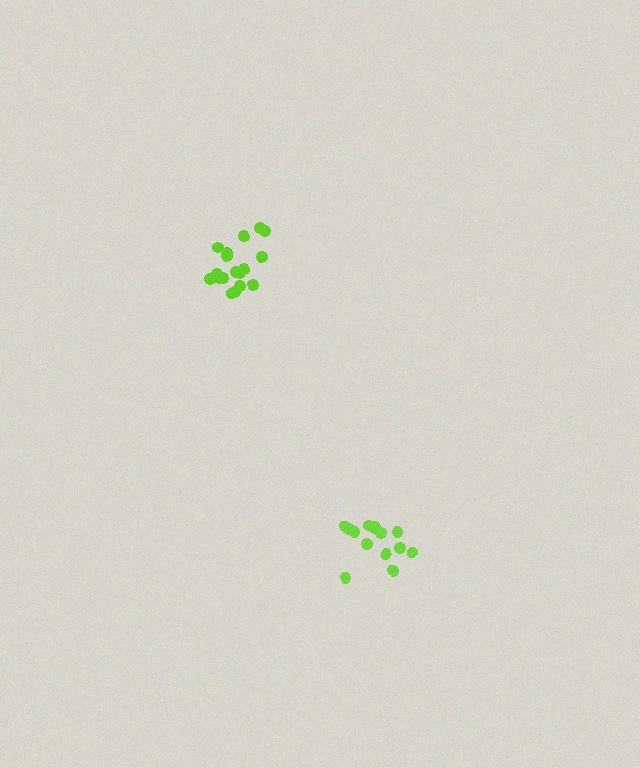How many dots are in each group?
Group 1: 14 dots, Group 2: 18 dots (32 total).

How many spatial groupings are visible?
There are 2 spatial groupings.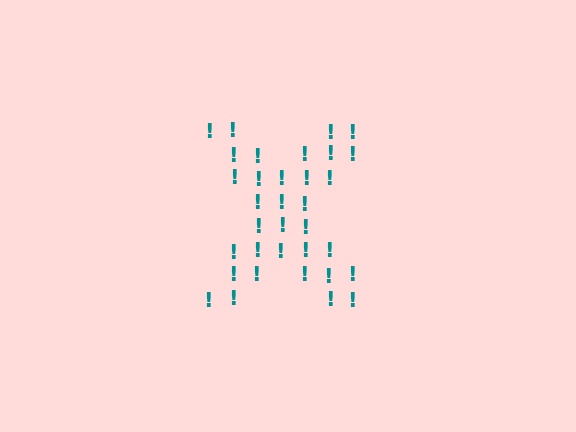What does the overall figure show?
The overall figure shows the letter X.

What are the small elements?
The small elements are exclamation marks.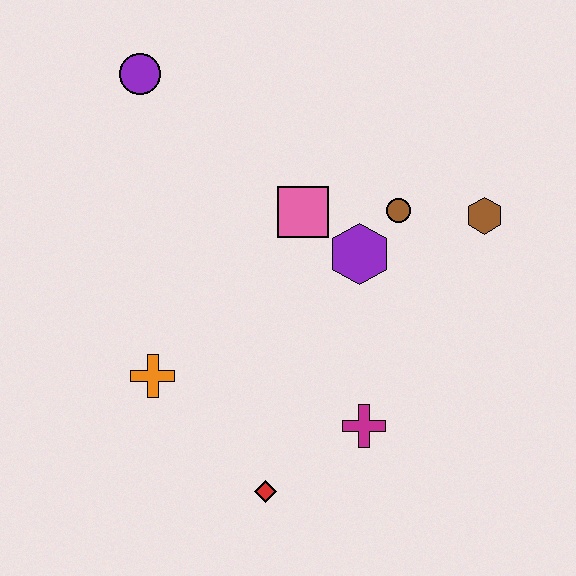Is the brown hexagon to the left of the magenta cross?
No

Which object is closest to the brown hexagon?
The brown circle is closest to the brown hexagon.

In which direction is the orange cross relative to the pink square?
The orange cross is below the pink square.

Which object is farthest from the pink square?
The red diamond is farthest from the pink square.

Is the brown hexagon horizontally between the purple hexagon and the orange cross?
No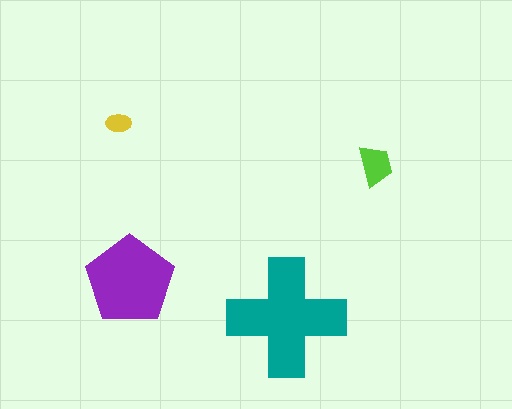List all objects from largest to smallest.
The teal cross, the purple pentagon, the lime trapezoid, the yellow ellipse.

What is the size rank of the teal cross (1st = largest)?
1st.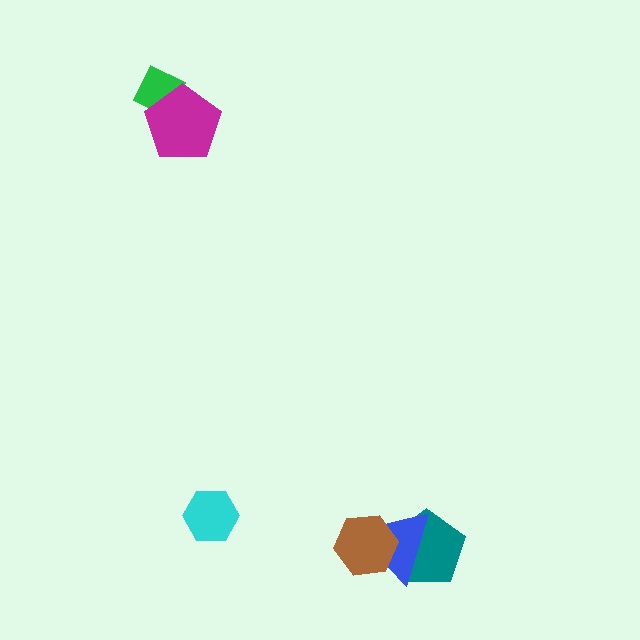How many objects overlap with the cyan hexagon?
0 objects overlap with the cyan hexagon.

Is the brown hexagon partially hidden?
No, no other shape covers it.